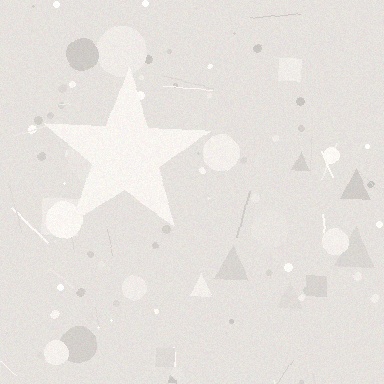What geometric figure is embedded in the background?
A star is embedded in the background.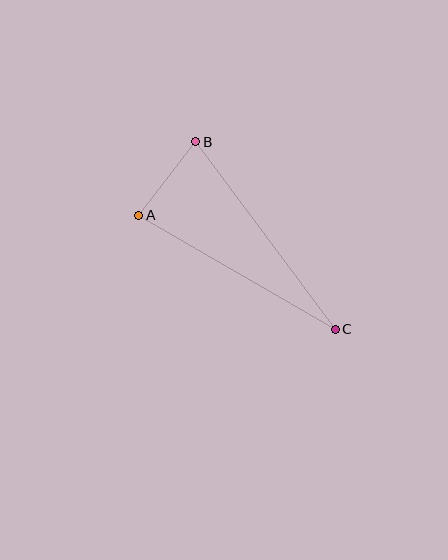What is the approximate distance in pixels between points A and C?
The distance between A and C is approximately 227 pixels.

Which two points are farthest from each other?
Points B and C are farthest from each other.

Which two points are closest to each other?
Points A and B are closest to each other.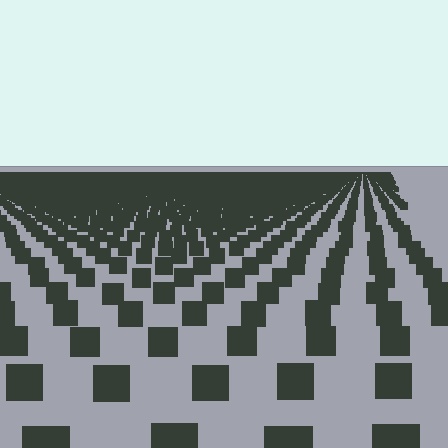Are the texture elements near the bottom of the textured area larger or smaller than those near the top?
Larger. Near the bottom, elements are closer to the viewer and appear at a bigger on-screen size.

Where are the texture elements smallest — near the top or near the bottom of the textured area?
Near the top.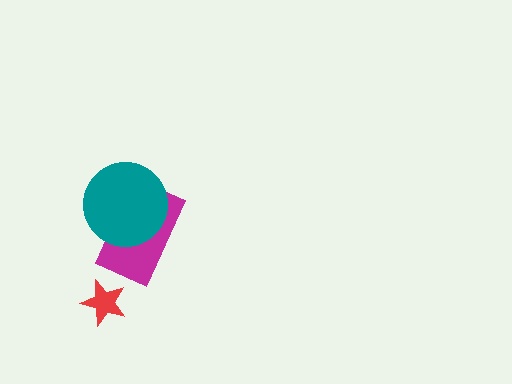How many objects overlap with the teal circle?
1 object overlaps with the teal circle.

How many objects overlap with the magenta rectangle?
1 object overlaps with the magenta rectangle.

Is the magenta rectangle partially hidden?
Yes, it is partially covered by another shape.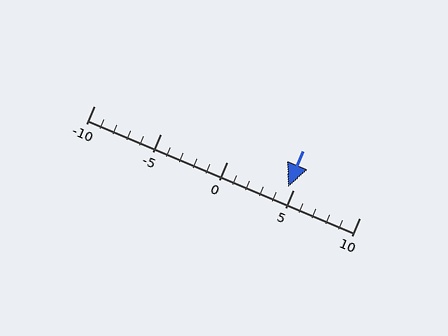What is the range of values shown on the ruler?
The ruler shows values from -10 to 10.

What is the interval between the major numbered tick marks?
The major tick marks are spaced 5 units apart.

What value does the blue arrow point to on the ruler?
The blue arrow points to approximately 5.